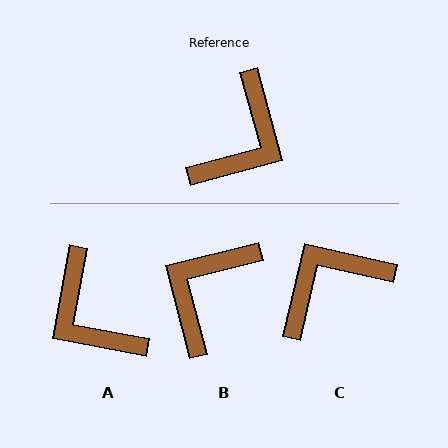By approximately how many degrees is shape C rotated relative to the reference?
Approximately 152 degrees counter-clockwise.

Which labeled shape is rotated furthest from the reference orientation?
B, about 179 degrees away.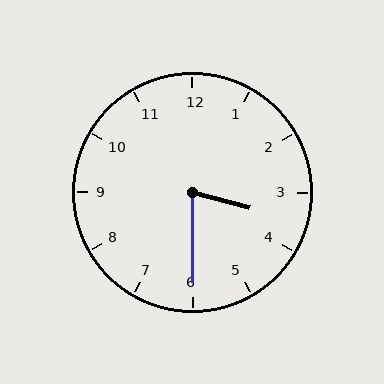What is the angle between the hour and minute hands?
Approximately 75 degrees.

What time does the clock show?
3:30.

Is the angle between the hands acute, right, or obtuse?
It is acute.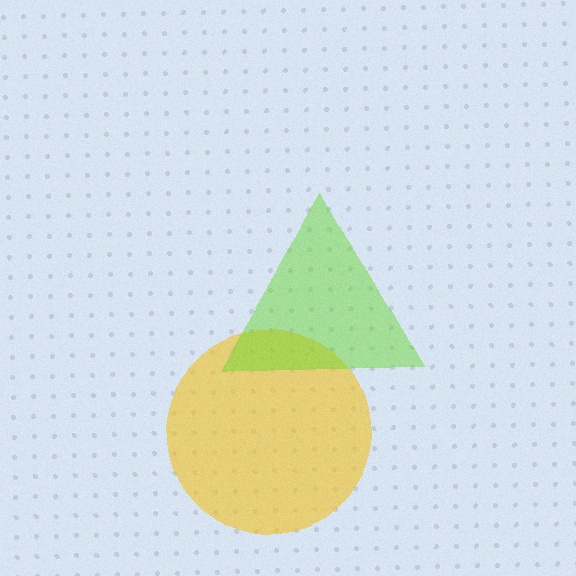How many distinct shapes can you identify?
There are 2 distinct shapes: a yellow circle, a lime triangle.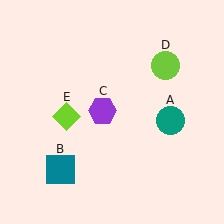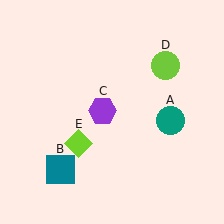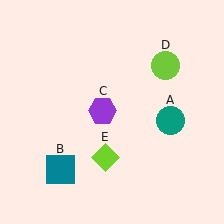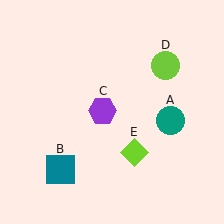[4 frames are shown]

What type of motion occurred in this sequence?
The lime diamond (object E) rotated counterclockwise around the center of the scene.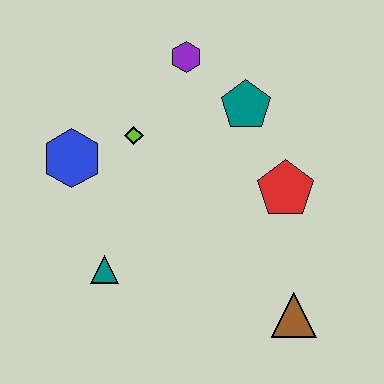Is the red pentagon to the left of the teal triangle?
No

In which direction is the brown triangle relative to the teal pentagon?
The brown triangle is below the teal pentagon.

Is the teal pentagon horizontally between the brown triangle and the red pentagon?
No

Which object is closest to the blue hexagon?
The lime diamond is closest to the blue hexagon.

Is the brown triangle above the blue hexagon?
No